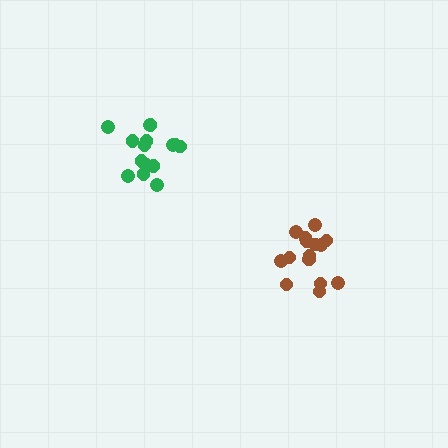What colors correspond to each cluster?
The clusters are colored: brown, green.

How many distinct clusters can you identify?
There are 2 distinct clusters.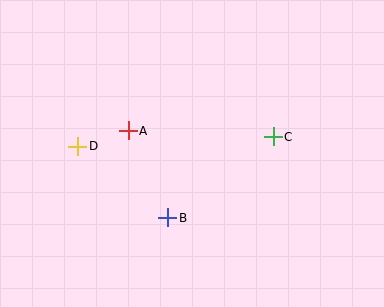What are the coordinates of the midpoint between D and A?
The midpoint between D and A is at (103, 139).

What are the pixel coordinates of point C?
Point C is at (273, 137).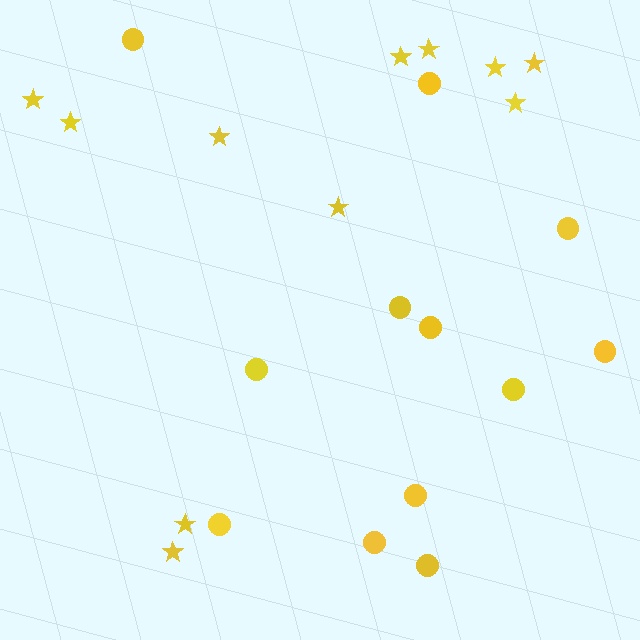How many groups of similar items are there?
There are 2 groups: one group of stars (11) and one group of circles (12).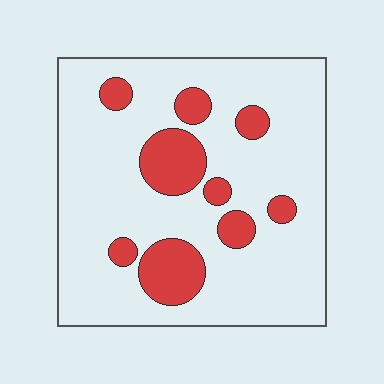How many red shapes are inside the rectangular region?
9.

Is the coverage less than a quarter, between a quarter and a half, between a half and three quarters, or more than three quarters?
Less than a quarter.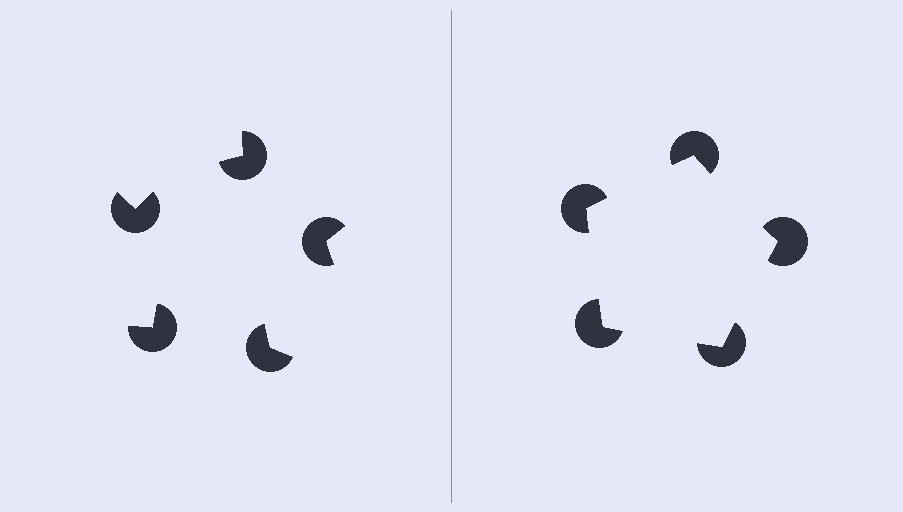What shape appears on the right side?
An illusory pentagon.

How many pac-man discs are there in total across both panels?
10 — 5 on each side.